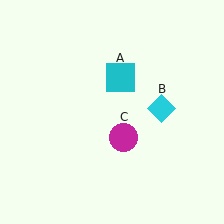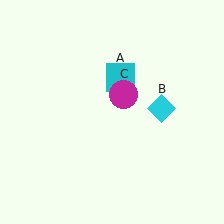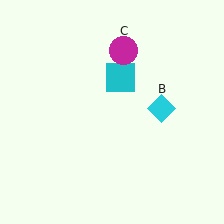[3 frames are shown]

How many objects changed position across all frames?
1 object changed position: magenta circle (object C).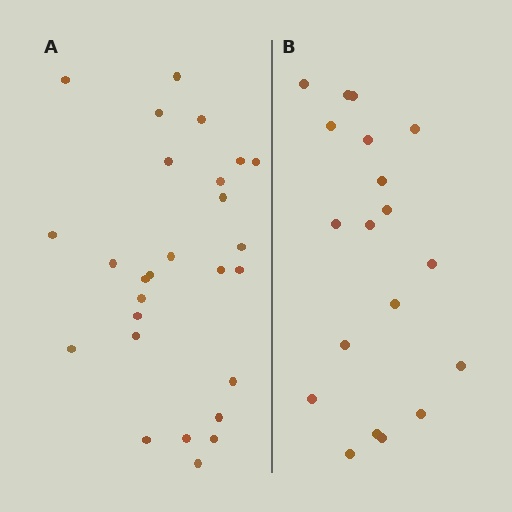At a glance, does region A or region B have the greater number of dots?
Region A (the left region) has more dots.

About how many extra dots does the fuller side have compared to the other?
Region A has roughly 8 or so more dots than region B.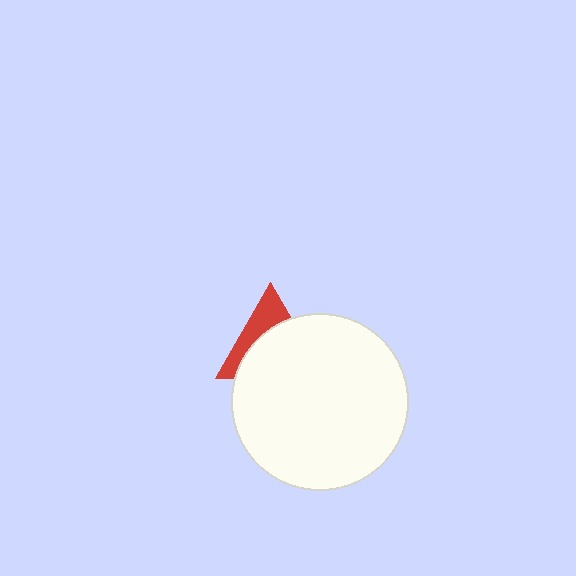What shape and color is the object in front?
The object in front is a white circle.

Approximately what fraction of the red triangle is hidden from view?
Roughly 63% of the red triangle is hidden behind the white circle.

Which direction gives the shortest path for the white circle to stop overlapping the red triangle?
Moving down gives the shortest separation.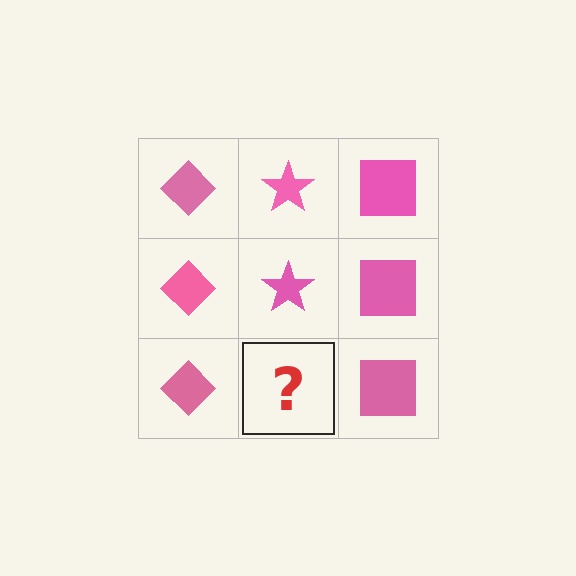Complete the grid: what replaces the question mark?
The question mark should be replaced with a pink star.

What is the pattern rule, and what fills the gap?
The rule is that each column has a consistent shape. The gap should be filled with a pink star.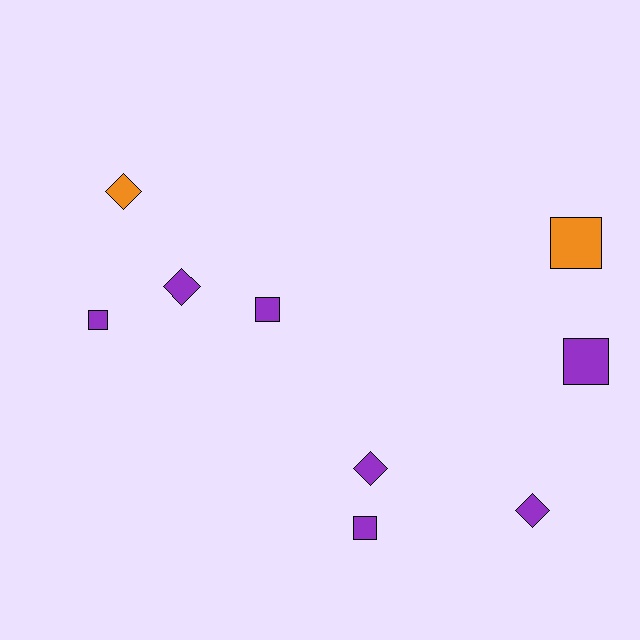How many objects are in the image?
There are 9 objects.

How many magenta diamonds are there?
There are no magenta diamonds.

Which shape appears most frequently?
Square, with 5 objects.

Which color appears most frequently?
Purple, with 7 objects.